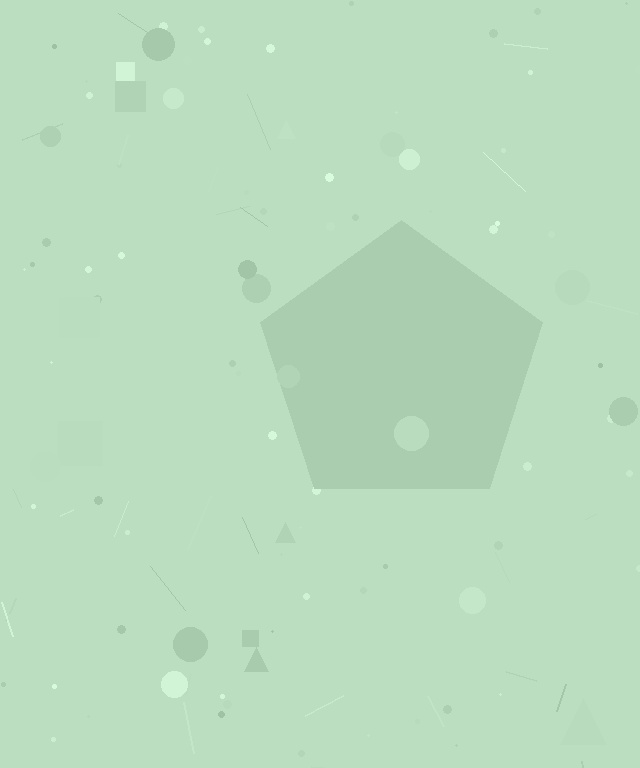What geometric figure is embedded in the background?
A pentagon is embedded in the background.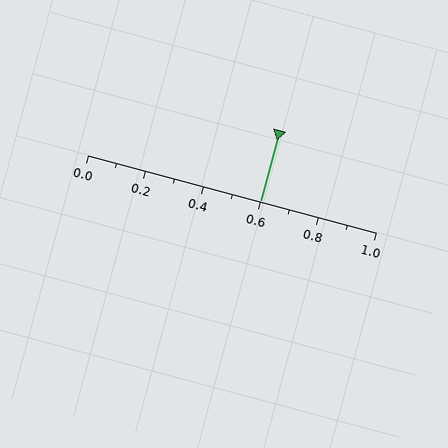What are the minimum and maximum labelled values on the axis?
The axis runs from 0.0 to 1.0.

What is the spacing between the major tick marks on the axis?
The major ticks are spaced 0.2 apart.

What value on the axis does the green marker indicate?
The marker indicates approximately 0.6.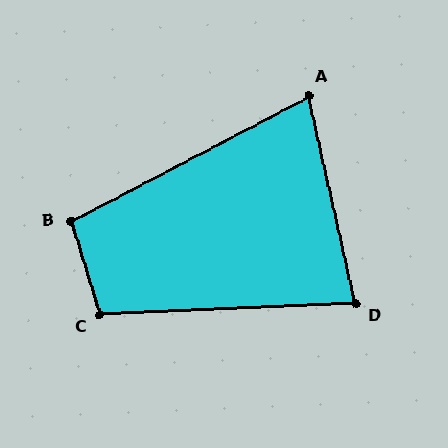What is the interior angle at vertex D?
Approximately 80 degrees (acute).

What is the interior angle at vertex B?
Approximately 100 degrees (obtuse).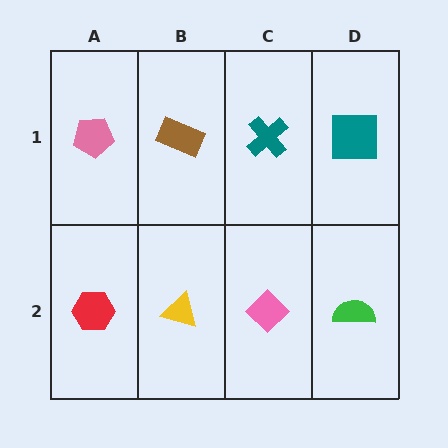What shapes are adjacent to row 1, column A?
A red hexagon (row 2, column A), a brown rectangle (row 1, column B).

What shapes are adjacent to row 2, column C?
A teal cross (row 1, column C), a yellow triangle (row 2, column B), a green semicircle (row 2, column D).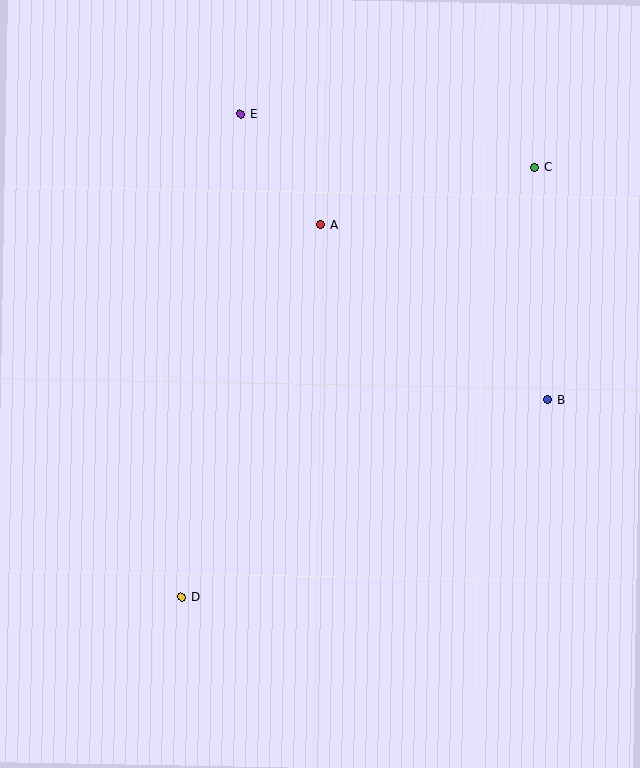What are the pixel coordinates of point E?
Point E is at (241, 114).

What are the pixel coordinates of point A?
Point A is at (321, 225).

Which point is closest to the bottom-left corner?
Point D is closest to the bottom-left corner.